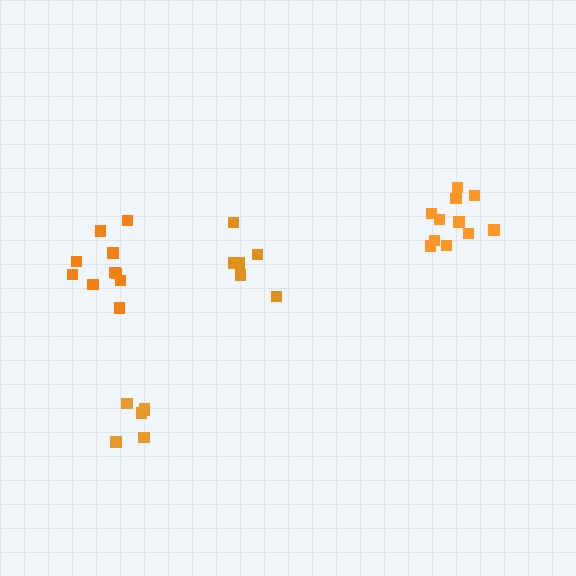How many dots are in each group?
Group 1: 6 dots, Group 2: 7 dots, Group 3: 11 dots, Group 4: 10 dots (34 total).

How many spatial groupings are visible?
There are 4 spatial groupings.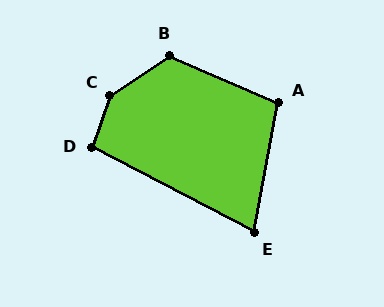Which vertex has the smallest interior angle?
E, at approximately 73 degrees.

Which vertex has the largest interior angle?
C, at approximately 143 degrees.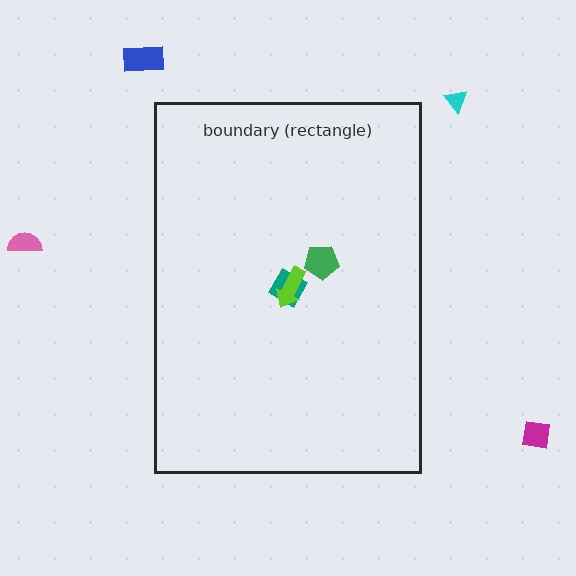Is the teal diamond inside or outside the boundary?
Inside.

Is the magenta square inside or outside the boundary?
Outside.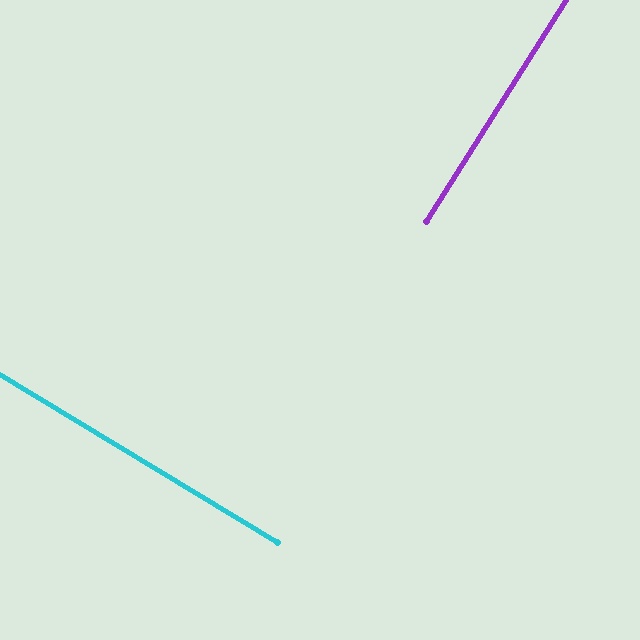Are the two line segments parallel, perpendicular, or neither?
Perpendicular — they meet at approximately 89°.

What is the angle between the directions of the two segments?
Approximately 89 degrees.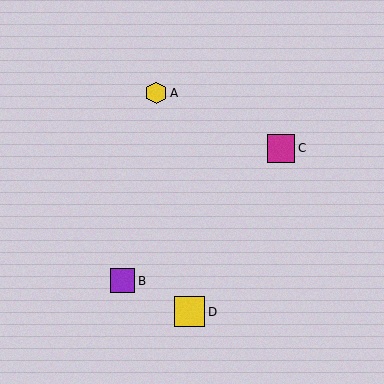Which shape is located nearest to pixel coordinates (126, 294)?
The purple square (labeled B) at (123, 281) is nearest to that location.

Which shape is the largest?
The yellow square (labeled D) is the largest.